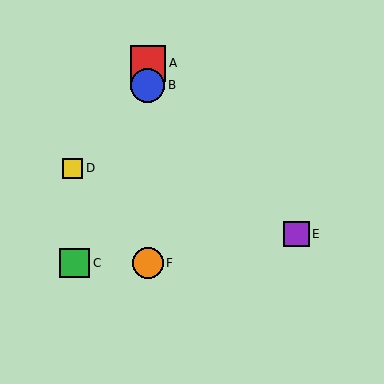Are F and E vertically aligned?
No, F is at x≈148 and E is at x≈296.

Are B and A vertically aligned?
Yes, both are at x≈148.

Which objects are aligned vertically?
Objects A, B, F are aligned vertically.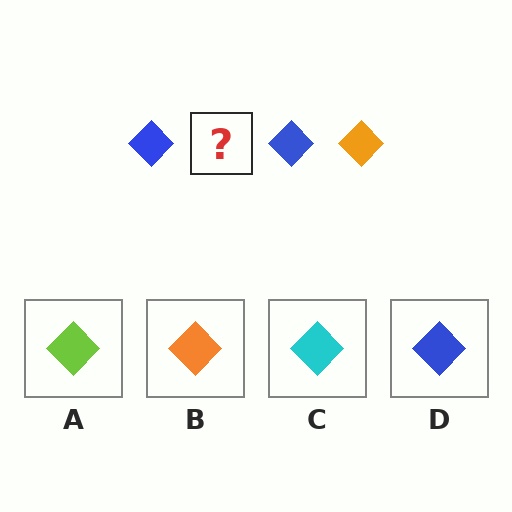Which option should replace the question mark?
Option B.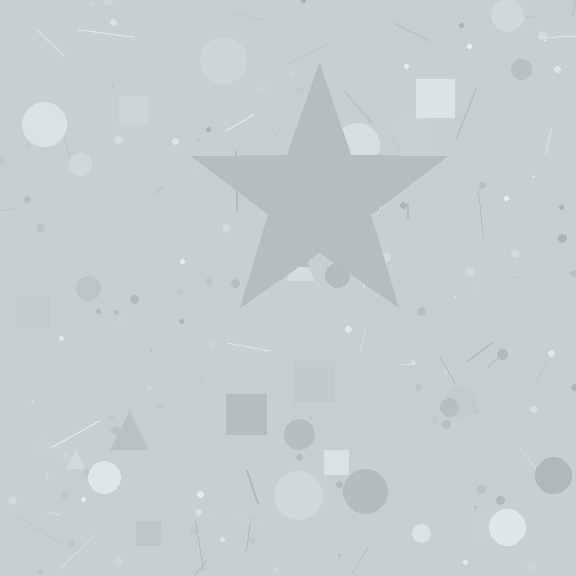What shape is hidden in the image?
A star is hidden in the image.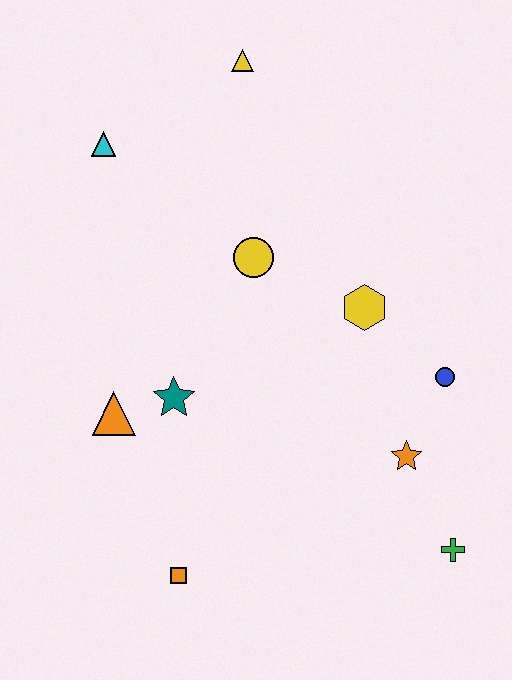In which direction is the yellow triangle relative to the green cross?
The yellow triangle is above the green cross.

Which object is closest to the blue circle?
The orange star is closest to the blue circle.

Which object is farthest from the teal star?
The yellow triangle is farthest from the teal star.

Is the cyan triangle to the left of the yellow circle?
Yes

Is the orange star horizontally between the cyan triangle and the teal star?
No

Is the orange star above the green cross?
Yes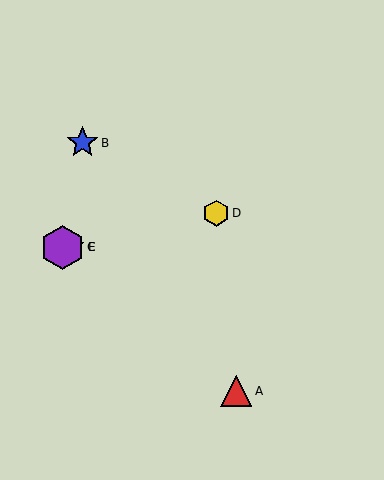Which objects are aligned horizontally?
Objects C, E are aligned horizontally.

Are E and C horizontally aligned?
Yes, both are at y≈247.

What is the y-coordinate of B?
Object B is at y≈143.